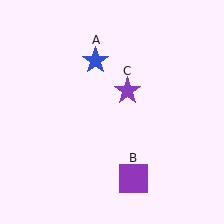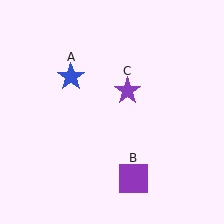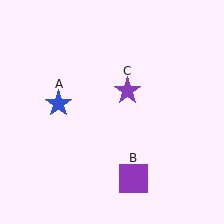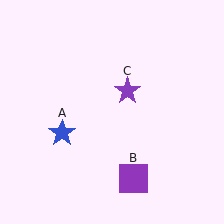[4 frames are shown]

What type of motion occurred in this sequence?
The blue star (object A) rotated counterclockwise around the center of the scene.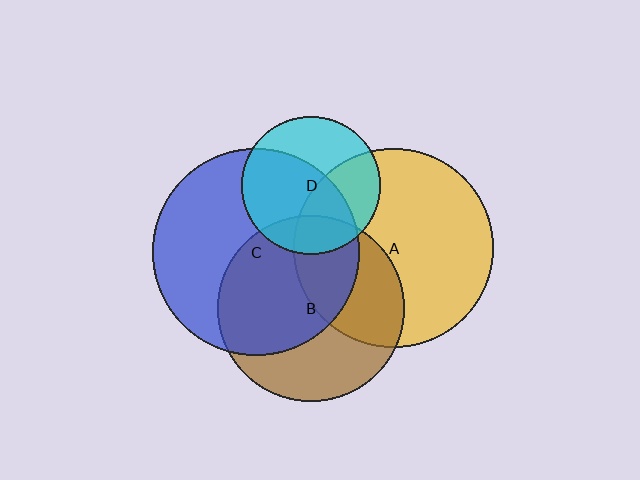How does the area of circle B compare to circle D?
Approximately 1.8 times.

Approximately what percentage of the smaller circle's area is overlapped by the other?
Approximately 55%.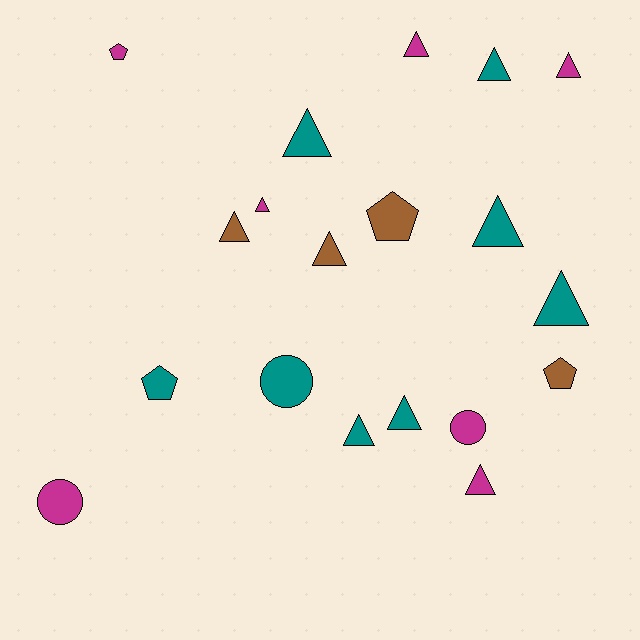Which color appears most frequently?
Teal, with 8 objects.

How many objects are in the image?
There are 19 objects.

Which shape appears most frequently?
Triangle, with 12 objects.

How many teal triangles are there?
There are 6 teal triangles.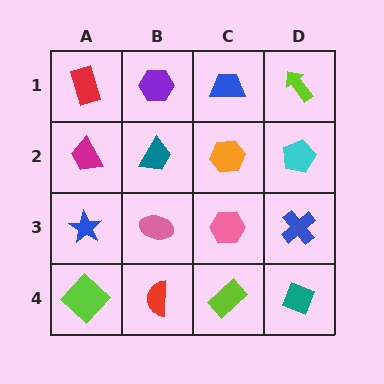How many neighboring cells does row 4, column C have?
3.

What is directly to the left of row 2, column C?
A teal trapezoid.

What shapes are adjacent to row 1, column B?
A teal trapezoid (row 2, column B), a red rectangle (row 1, column A), a blue trapezoid (row 1, column C).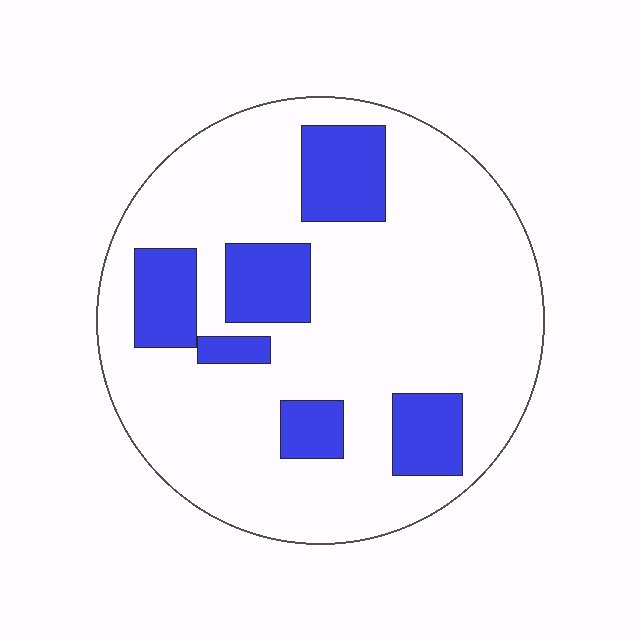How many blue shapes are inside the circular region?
6.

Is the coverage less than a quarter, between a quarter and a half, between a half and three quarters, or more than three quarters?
Less than a quarter.